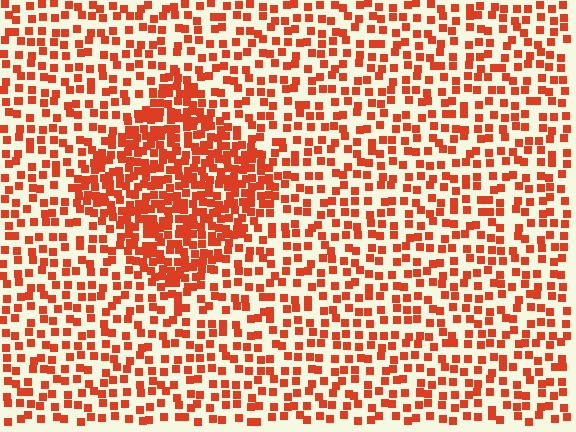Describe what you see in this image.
The image contains small red elements arranged at two different densities. A diamond-shaped region is visible where the elements are more densely packed than the surrounding area.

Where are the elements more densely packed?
The elements are more densely packed inside the diamond boundary.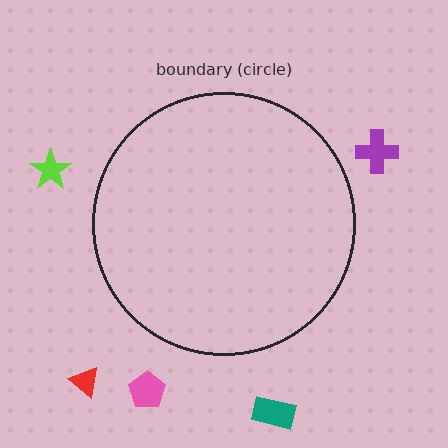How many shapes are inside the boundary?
0 inside, 5 outside.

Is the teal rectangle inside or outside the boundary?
Outside.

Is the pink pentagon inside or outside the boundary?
Outside.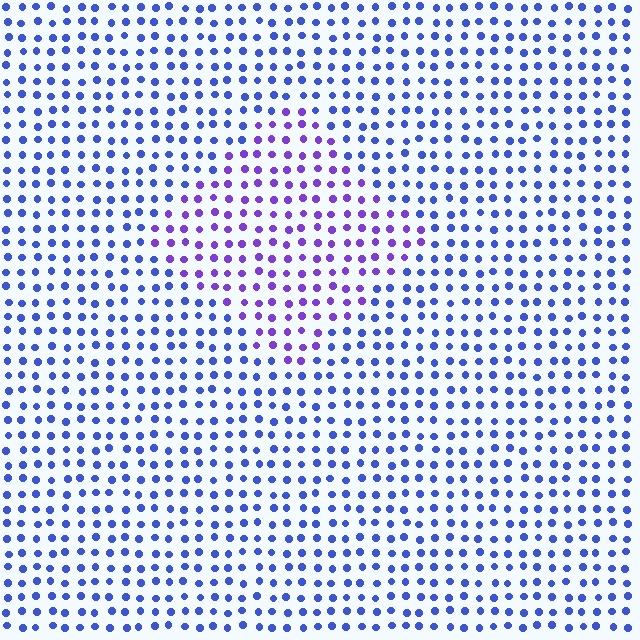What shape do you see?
I see a diamond.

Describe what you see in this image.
The image is filled with small blue elements in a uniform arrangement. A diamond-shaped region is visible where the elements are tinted to a slightly different hue, forming a subtle color boundary.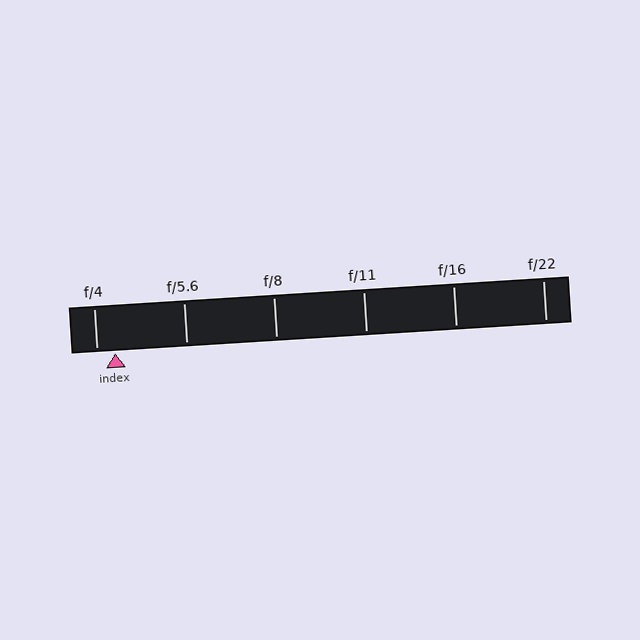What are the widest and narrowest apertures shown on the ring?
The widest aperture shown is f/4 and the narrowest is f/22.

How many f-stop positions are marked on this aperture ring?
There are 6 f-stop positions marked.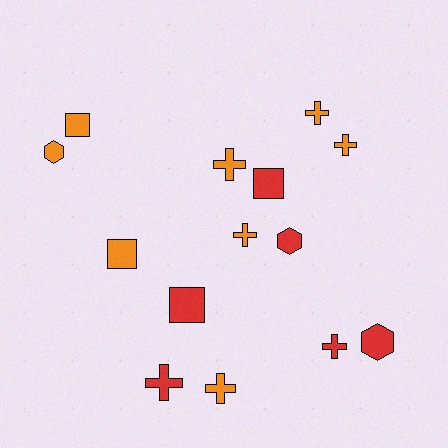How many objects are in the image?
There are 14 objects.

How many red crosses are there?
There are 2 red crosses.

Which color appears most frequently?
Orange, with 8 objects.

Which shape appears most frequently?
Cross, with 7 objects.